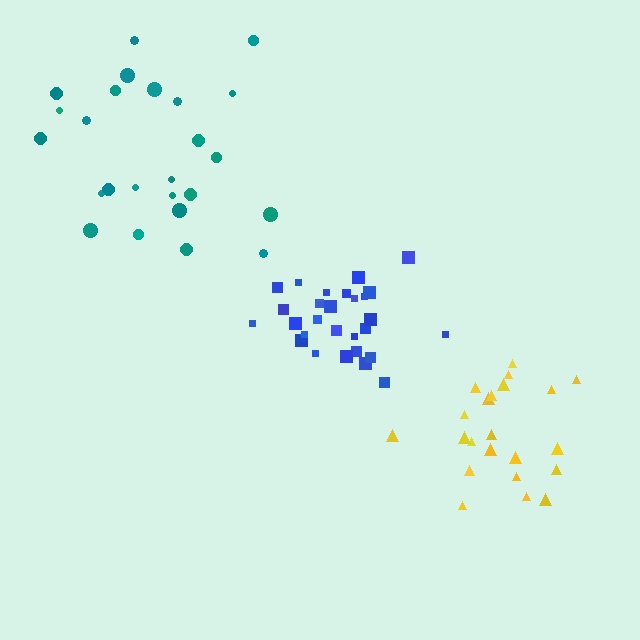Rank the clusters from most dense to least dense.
blue, yellow, teal.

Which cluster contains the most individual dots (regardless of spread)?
Blue (28).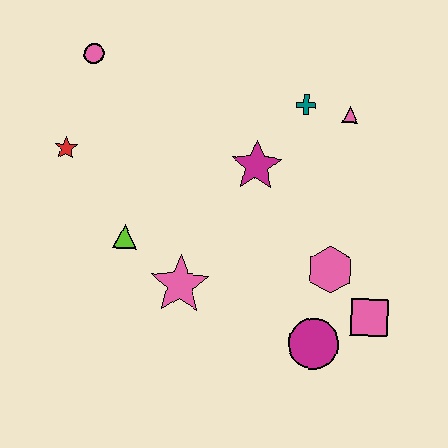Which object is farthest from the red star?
The pink square is farthest from the red star.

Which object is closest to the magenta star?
The teal cross is closest to the magenta star.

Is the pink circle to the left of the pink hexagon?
Yes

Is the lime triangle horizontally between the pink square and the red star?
Yes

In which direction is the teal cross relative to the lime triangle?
The teal cross is to the right of the lime triangle.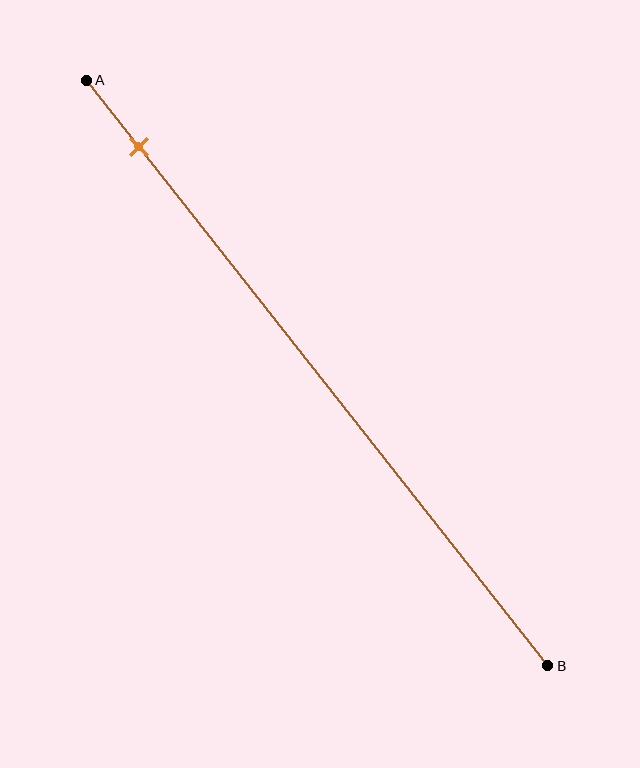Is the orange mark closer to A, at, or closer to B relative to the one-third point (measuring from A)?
The orange mark is closer to point A than the one-third point of segment AB.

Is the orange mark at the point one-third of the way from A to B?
No, the mark is at about 10% from A, not at the 33% one-third point.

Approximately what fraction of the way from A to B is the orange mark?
The orange mark is approximately 10% of the way from A to B.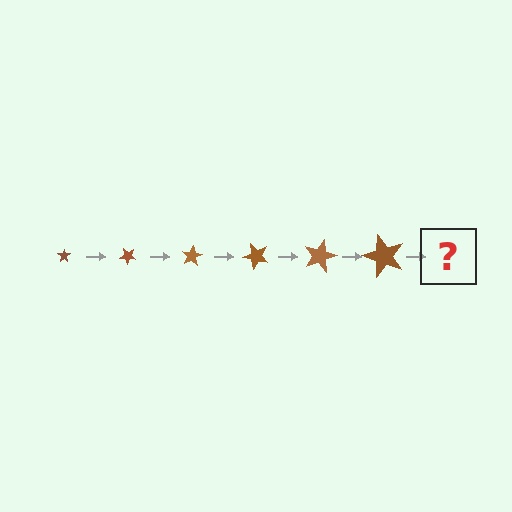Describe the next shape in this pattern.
It should be a star, larger than the previous one and rotated 240 degrees from the start.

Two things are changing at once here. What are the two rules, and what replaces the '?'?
The two rules are that the star grows larger each step and it rotates 40 degrees each step. The '?' should be a star, larger than the previous one and rotated 240 degrees from the start.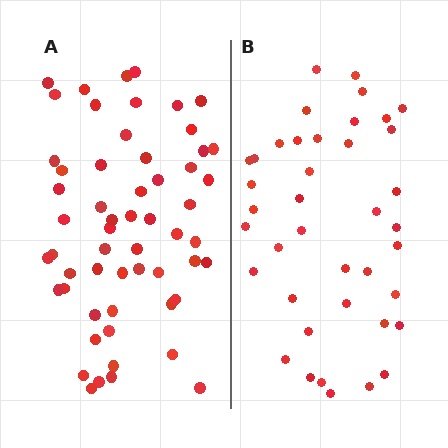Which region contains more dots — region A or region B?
Region A (the left region) has more dots.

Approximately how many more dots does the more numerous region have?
Region A has approximately 15 more dots than region B.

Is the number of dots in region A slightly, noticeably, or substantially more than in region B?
Region A has noticeably more, but not dramatically so. The ratio is roughly 1.4 to 1.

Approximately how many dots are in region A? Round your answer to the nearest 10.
About 60 dots. (The exact count is 57, which rounds to 60.)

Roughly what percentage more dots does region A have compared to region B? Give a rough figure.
About 40% more.